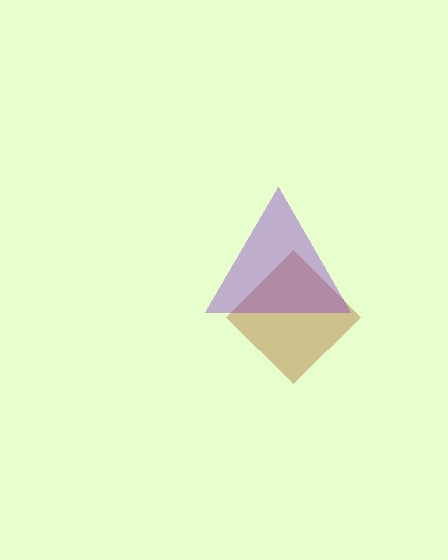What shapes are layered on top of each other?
The layered shapes are: a brown diamond, a purple triangle.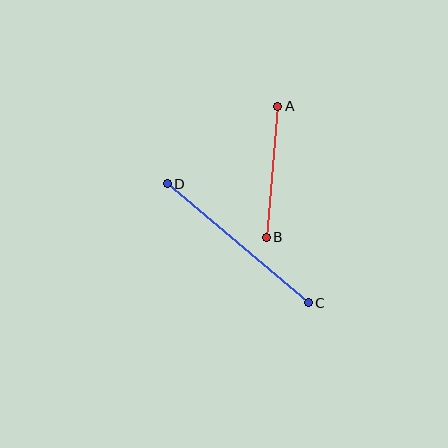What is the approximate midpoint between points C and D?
The midpoint is at approximately (238, 243) pixels.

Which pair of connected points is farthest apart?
Points C and D are farthest apart.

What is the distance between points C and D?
The distance is approximately 185 pixels.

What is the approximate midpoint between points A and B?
The midpoint is at approximately (272, 172) pixels.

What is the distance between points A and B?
The distance is approximately 132 pixels.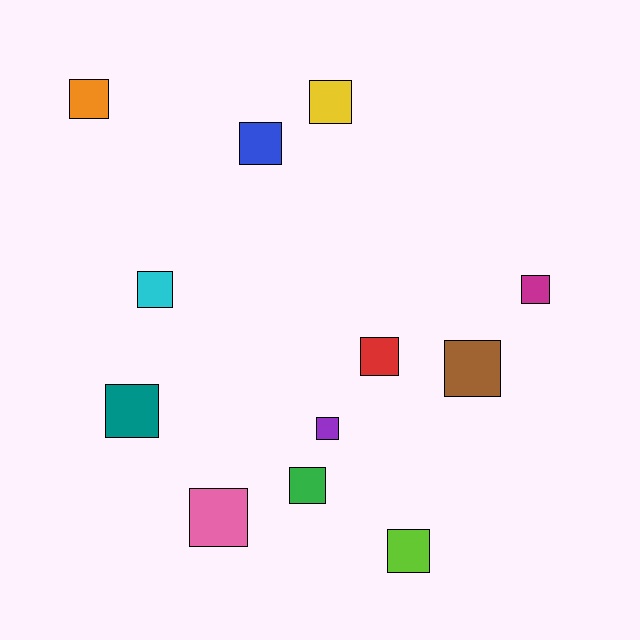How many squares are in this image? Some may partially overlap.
There are 12 squares.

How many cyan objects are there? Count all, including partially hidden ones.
There is 1 cyan object.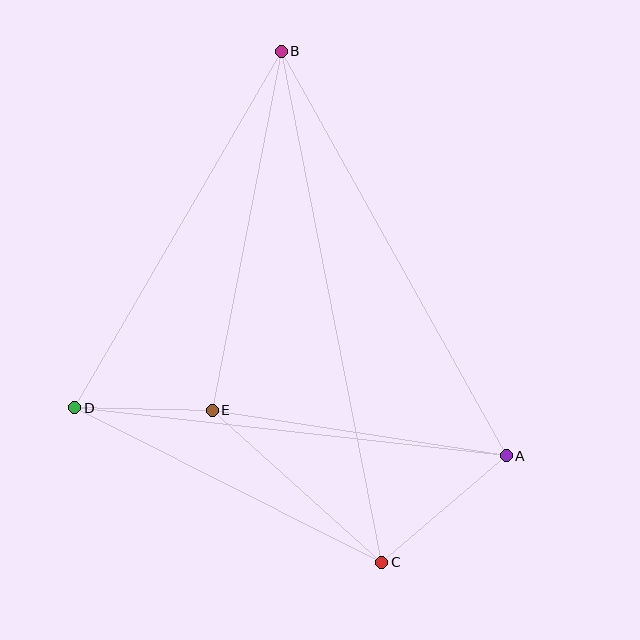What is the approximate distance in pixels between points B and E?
The distance between B and E is approximately 365 pixels.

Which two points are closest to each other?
Points D and E are closest to each other.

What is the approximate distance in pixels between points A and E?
The distance between A and E is approximately 298 pixels.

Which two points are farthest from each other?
Points B and C are farthest from each other.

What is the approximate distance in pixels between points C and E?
The distance between C and E is approximately 228 pixels.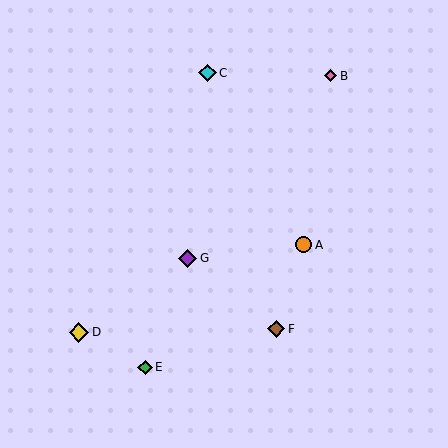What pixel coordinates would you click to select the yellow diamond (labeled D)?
Click at (79, 332) to select the yellow diamond D.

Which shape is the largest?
The yellow diamond (labeled D) is the largest.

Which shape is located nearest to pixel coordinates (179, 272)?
The purple diamond (labeled G) at (188, 258) is nearest to that location.